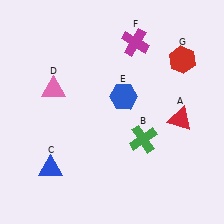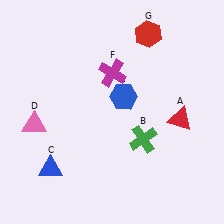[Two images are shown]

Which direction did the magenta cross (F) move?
The magenta cross (F) moved down.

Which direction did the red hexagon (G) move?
The red hexagon (G) moved left.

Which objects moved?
The objects that moved are: the pink triangle (D), the magenta cross (F), the red hexagon (G).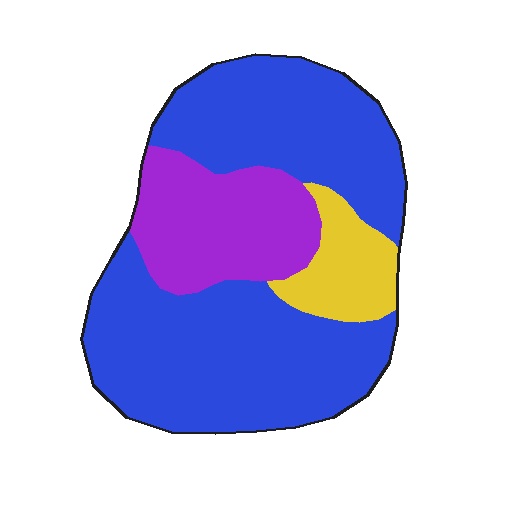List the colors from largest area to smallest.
From largest to smallest: blue, purple, yellow.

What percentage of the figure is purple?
Purple takes up about one fifth (1/5) of the figure.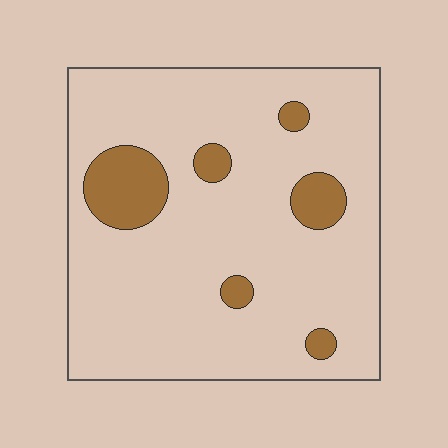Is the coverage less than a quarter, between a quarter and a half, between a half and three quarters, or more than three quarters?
Less than a quarter.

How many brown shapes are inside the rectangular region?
6.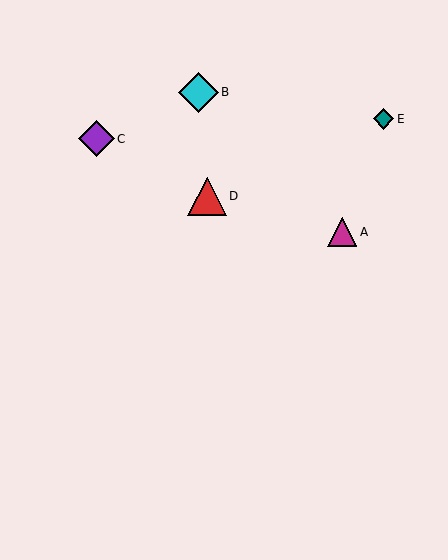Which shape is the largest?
The cyan diamond (labeled B) is the largest.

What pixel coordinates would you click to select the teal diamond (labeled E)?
Click at (383, 119) to select the teal diamond E.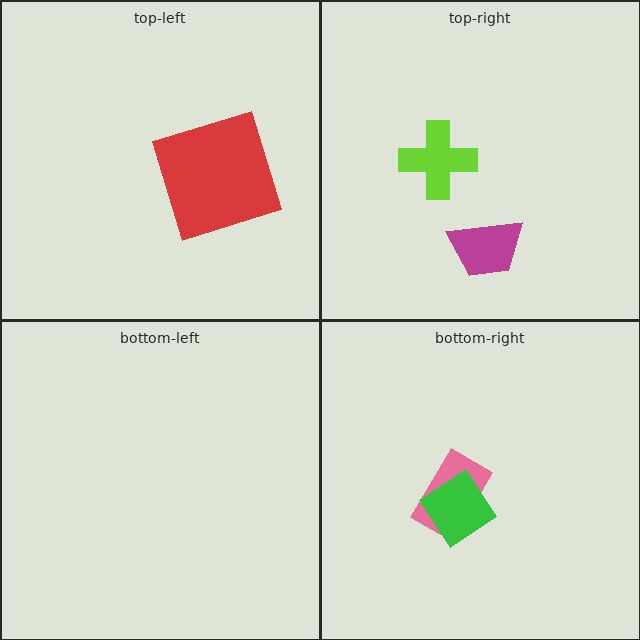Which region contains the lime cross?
The top-right region.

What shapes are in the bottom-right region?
The pink rectangle, the green diamond.